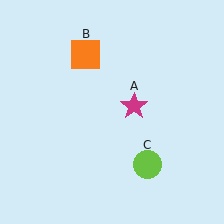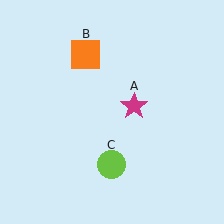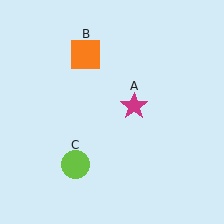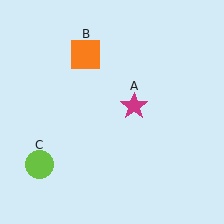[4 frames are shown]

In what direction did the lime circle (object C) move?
The lime circle (object C) moved left.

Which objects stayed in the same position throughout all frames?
Magenta star (object A) and orange square (object B) remained stationary.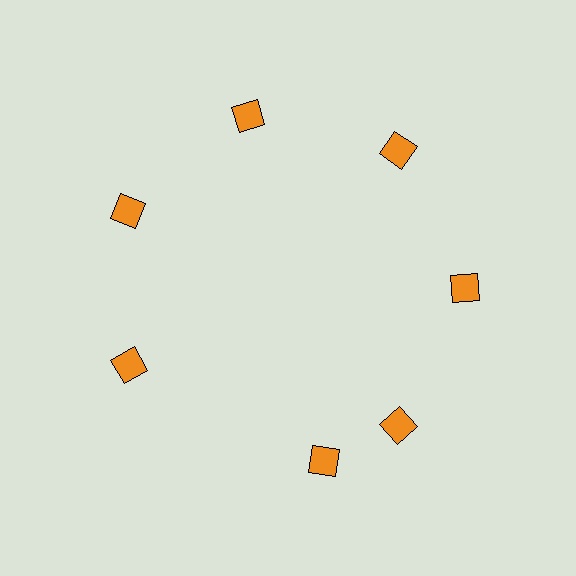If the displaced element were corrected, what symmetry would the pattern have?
It would have 7-fold rotational symmetry — the pattern would map onto itself every 51 degrees.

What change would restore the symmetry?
The symmetry would be restored by rotating it back into even spacing with its neighbors so that all 7 diamonds sit at equal angles and equal distance from the center.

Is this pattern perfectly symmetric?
No. The 7 orange diamonds are arranged in a ring, but one element near the 6 o'clock position is rotated out of alignment along the ring, breaking the 7-fold rotational symmetry.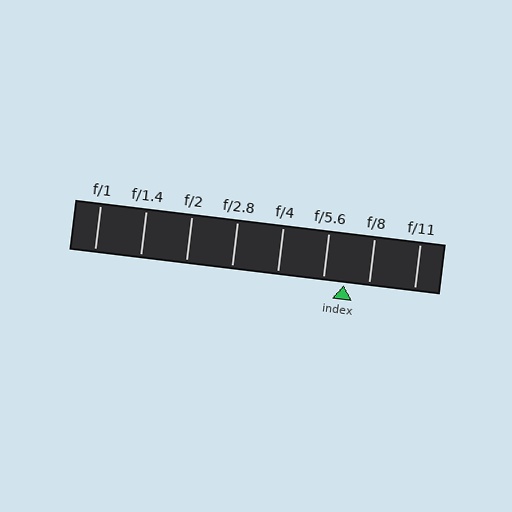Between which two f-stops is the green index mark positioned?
The index mark is between f/5.6 and f/8.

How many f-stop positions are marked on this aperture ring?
There are 8 f-stop positions marked.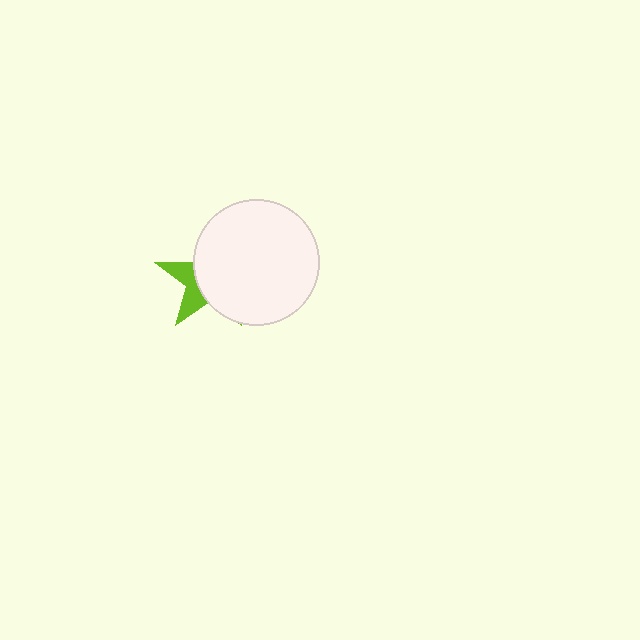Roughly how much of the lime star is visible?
A small part of it is visible (roughly 32%).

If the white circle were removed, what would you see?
You would see the complete lime star.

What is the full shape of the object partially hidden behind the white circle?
The partially hidden object is a lime star.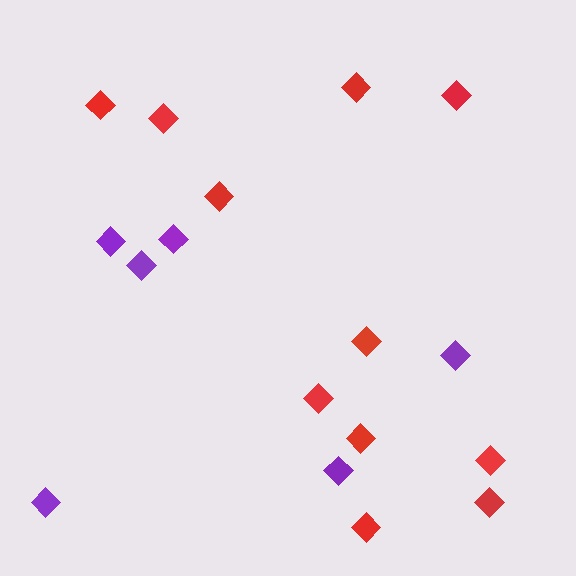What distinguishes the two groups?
There are 2 groups: one group of purple diamonds (6) and one group of red diamonds (11).